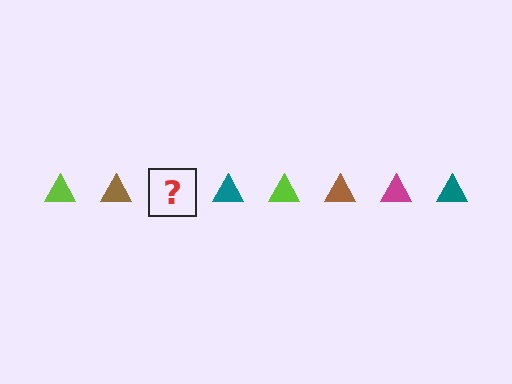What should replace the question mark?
The question mark should be replaced with a magenta triangle.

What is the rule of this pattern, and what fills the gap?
The rule is that the pattern cycles through lime, brown, magenta, teal triangles. The gap should be filled with a magenta triangle.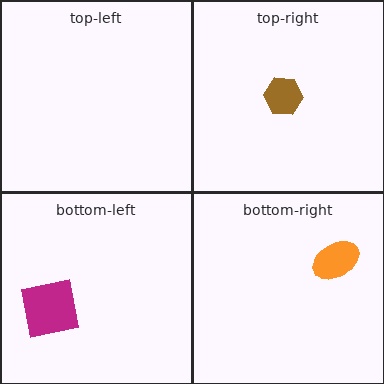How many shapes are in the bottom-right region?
1.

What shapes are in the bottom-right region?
The orange ellipse.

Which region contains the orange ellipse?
The bottom-right region.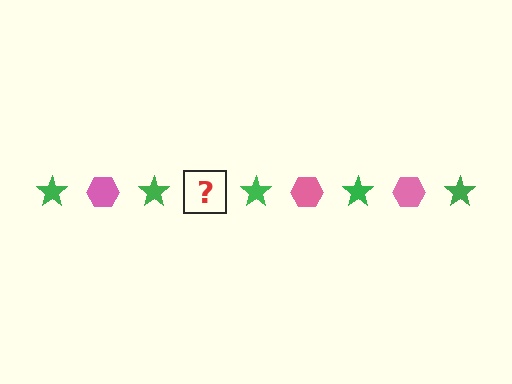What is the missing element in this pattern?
The missing element is a pink hexagon.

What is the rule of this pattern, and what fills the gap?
The rule is that the pattern alternates between green star and pink hexagon. The gap should be filled with a pink hexagon.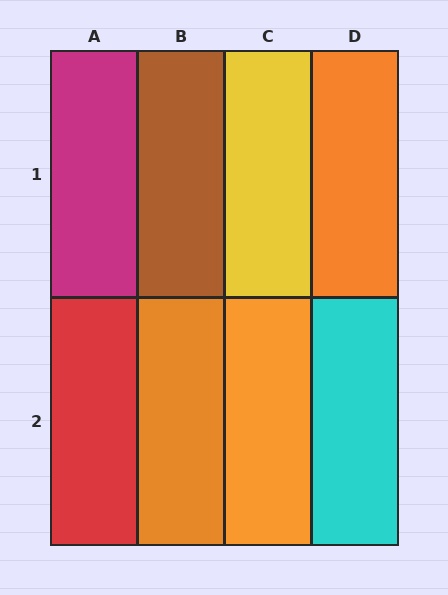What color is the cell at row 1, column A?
Magenta.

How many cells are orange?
3 cells are orange.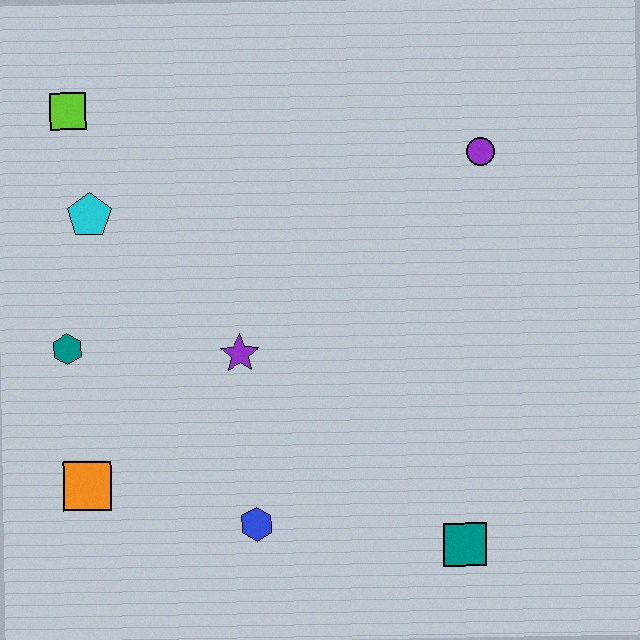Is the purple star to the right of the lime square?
Yes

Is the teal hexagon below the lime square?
Yes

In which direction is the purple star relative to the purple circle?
The purple star is to the left of the purple circle.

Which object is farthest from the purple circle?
The orange square is farthest from the purple circle.